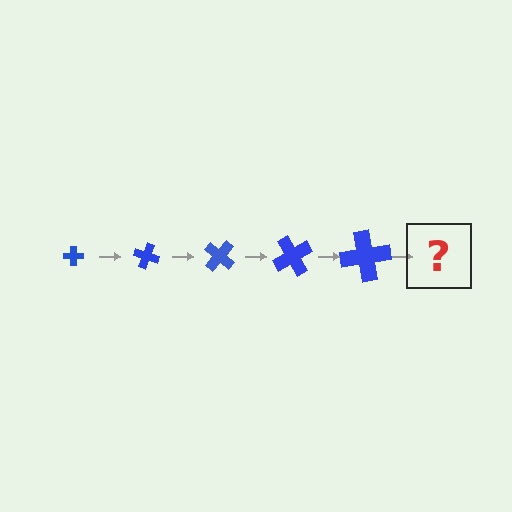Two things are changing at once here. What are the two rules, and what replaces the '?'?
The two rules are that the cross grows larger each step and it rotates 20 degrees each step. The '?' should be a cross, larger than the previous one and rotated 100 degrees from the start.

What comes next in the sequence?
The next element should be a cross, larger than the previous one and rotated 100 degrees from the start.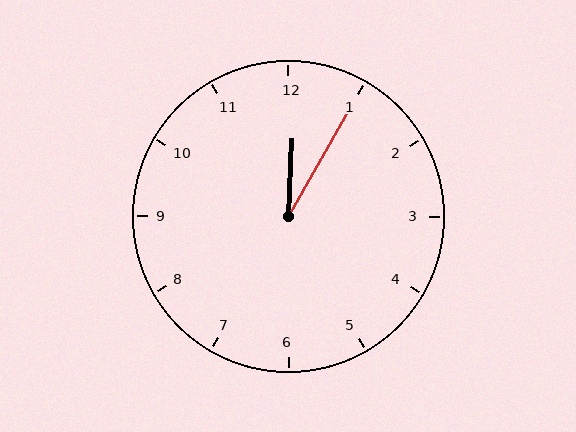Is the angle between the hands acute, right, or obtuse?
It is acute.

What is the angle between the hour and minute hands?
Approximately 28 degrees.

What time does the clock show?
12:05.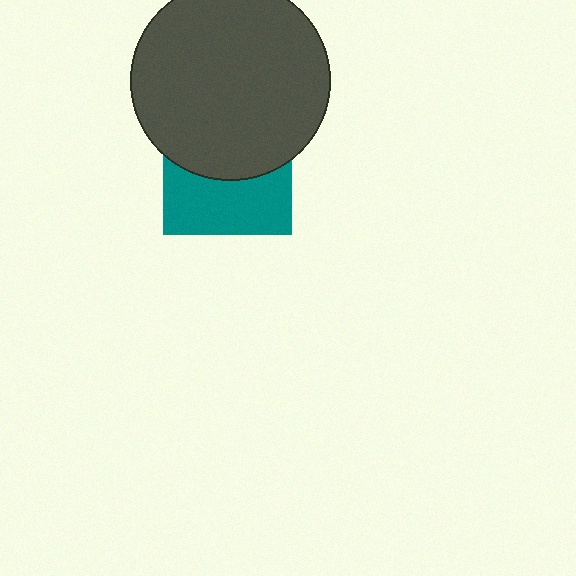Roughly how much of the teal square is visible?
About half of it is visible (roughly 48%).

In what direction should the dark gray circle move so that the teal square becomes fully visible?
The dark gray circle should move up. That is the shortest direction to clear the overlap and leave the teal square fully visible.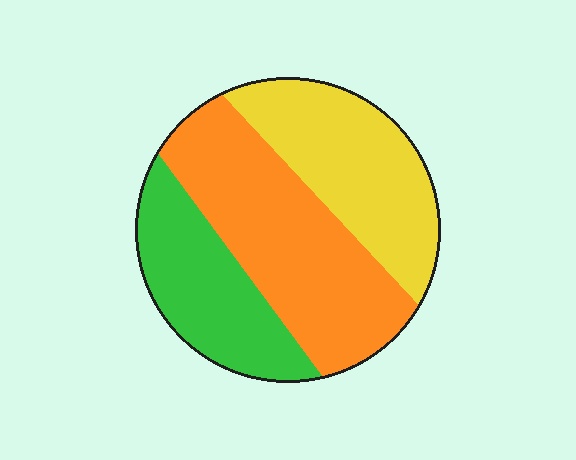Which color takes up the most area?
Orange, at roughly 40%.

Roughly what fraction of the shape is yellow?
Yellow covers roughly 30% of the shape.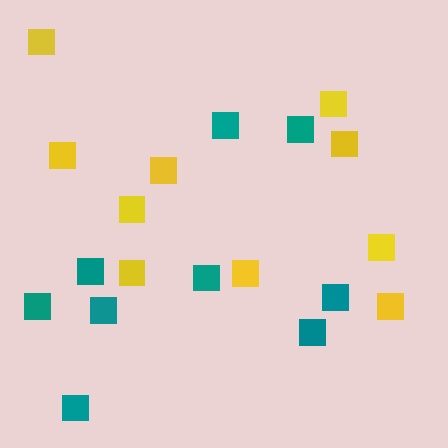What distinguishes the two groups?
There are 2 groups: one group of yellow squares (10) and one group of teal squares (9).